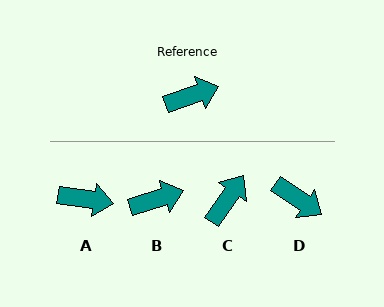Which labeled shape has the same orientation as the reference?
B.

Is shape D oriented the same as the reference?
No, it is off by about 53 degrees.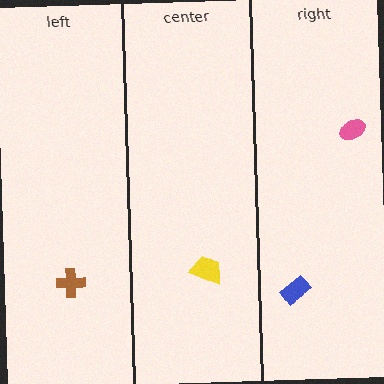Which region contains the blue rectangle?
The right region.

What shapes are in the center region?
The yellow trapezoid.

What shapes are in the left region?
The brown cross.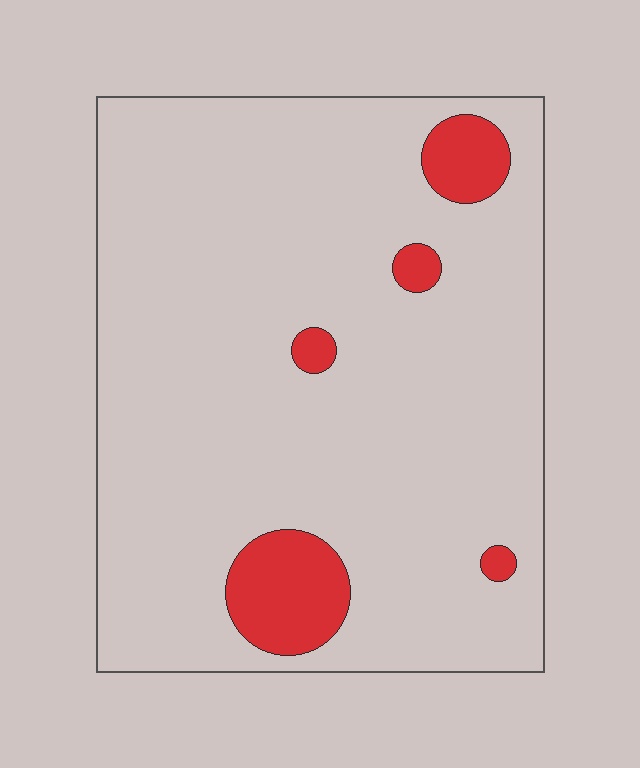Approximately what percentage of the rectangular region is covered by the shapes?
Approximately 10%.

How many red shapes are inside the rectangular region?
5.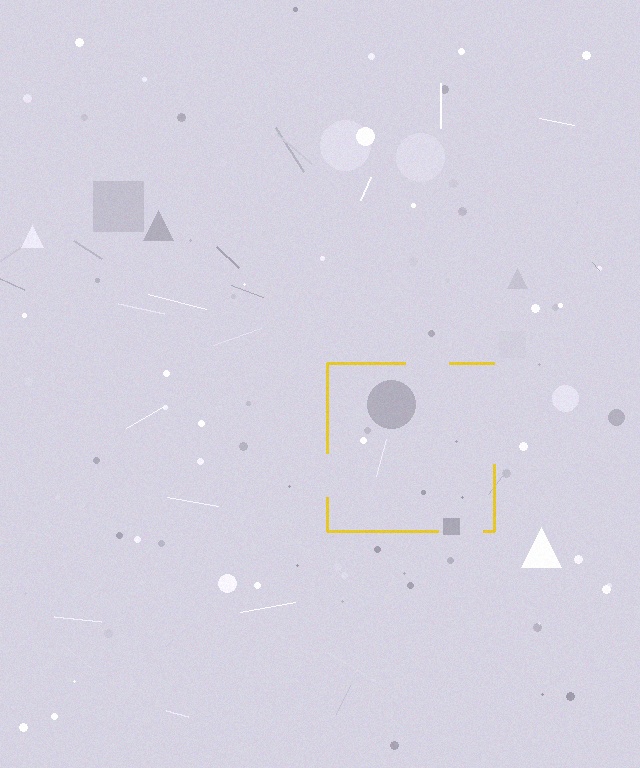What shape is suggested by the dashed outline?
The dashed outline suggests a square.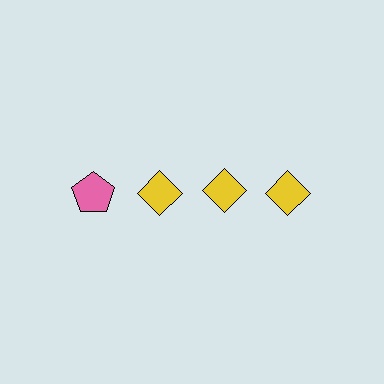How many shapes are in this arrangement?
There are 4 shapes arranged in a grid pattern.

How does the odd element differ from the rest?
It differs in both color (pink instead of yellow) and shape (pentagon instead of diamond).